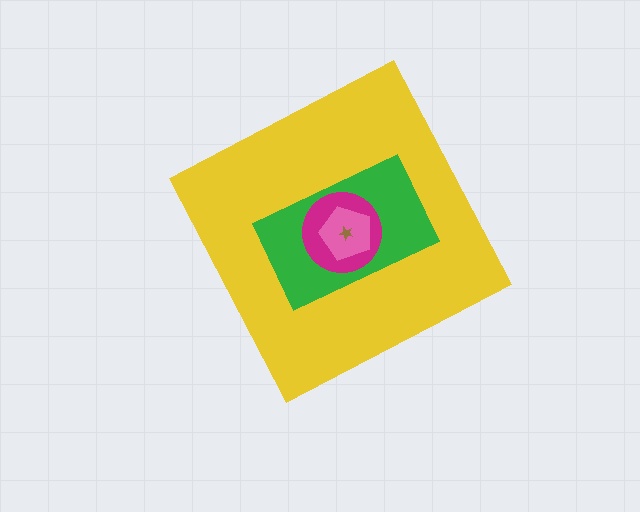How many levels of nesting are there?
5.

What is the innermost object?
The brown star.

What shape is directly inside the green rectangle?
The magenta circle.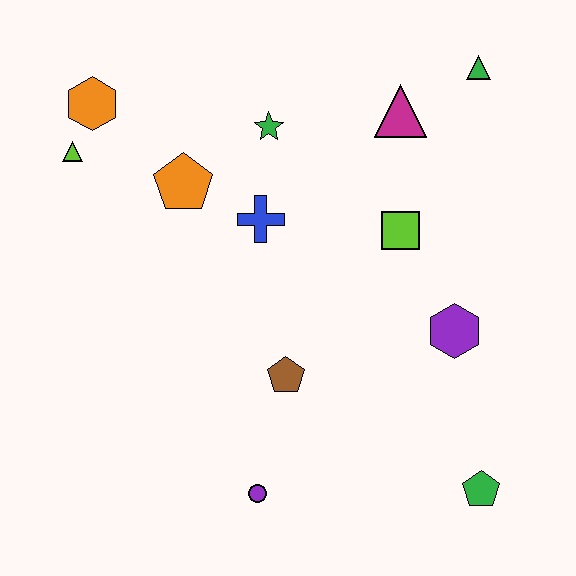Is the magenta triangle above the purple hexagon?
Yes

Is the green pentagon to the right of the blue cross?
Yes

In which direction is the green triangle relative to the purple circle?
The green triangle is above the purple circle.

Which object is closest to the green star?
The blue cross is closest to the green star.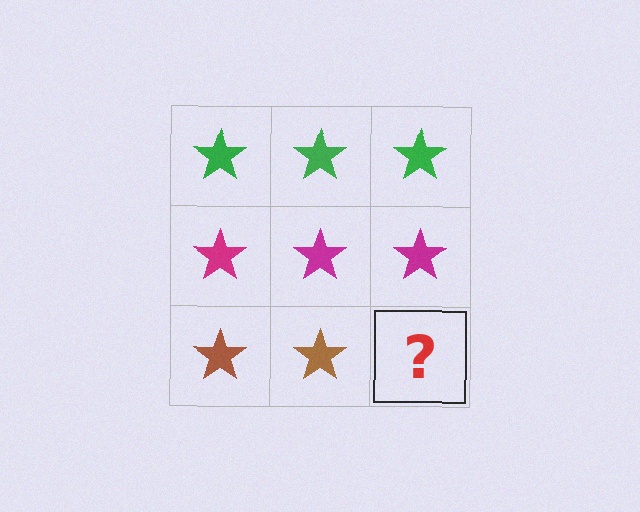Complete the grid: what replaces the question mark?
The question mark should be replaced with a brown star.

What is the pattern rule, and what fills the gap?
The rule is that each row has a consistent color. The gap should be filled with a brown star.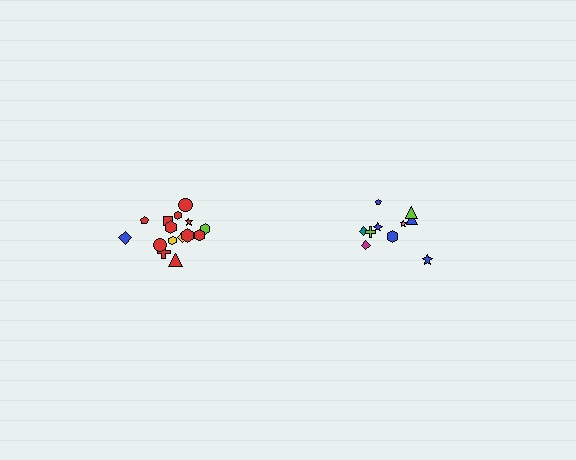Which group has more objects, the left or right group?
The left group.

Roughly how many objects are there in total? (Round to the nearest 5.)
Roughly 25 objects in total.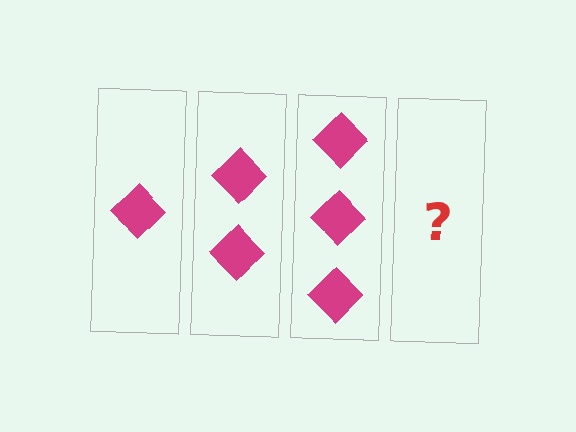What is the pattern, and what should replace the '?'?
The pattern is that each step adds one more diamond. The '?' should be 4 diamonds.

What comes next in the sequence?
The next element should be 4 diamonds.